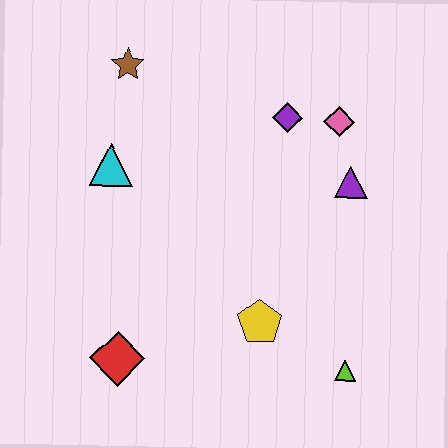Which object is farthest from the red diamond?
The pink diamond is farthest from the red diamond.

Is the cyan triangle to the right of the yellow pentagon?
No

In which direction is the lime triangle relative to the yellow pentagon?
The lime triangle is to the right of the yellow pentagon.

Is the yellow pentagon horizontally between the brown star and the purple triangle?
Yes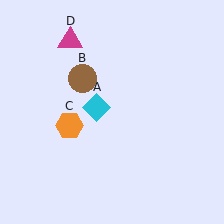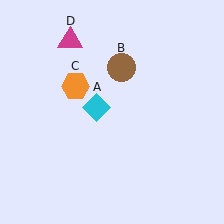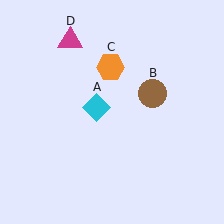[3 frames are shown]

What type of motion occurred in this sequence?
The brown circle (object B), orange hexagon (object C) rotated clockwise around the center of the scene.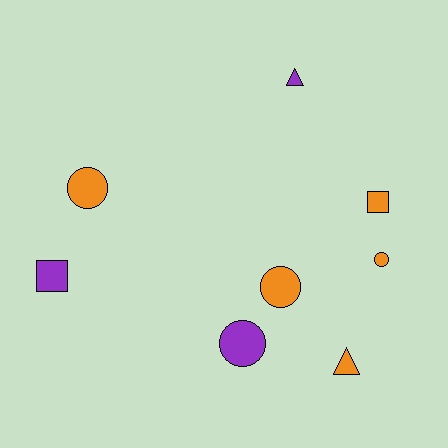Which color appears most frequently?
Orange, with 5 objects.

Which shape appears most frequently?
Circle, with 4 objects.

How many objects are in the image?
There are 8 objects.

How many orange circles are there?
There are 3 orange circles.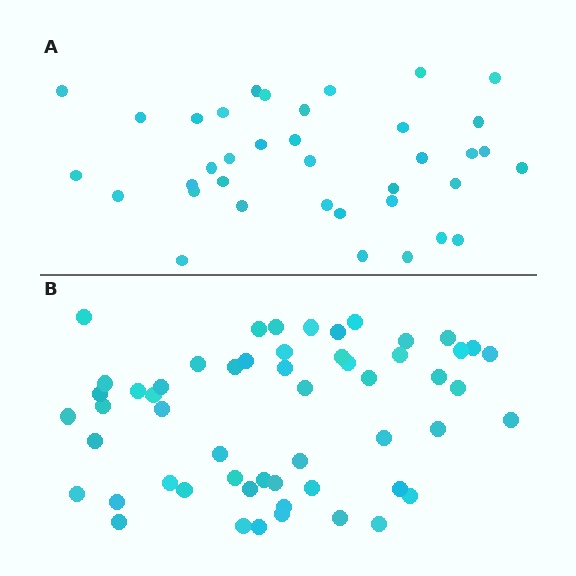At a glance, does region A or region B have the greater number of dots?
Region B (the bottom region) has more dots.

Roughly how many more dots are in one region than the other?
Region B has approximately 20 more dots than region A.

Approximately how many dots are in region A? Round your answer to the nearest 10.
About 40 dots. (The exact count is 37, which rounds to 40.)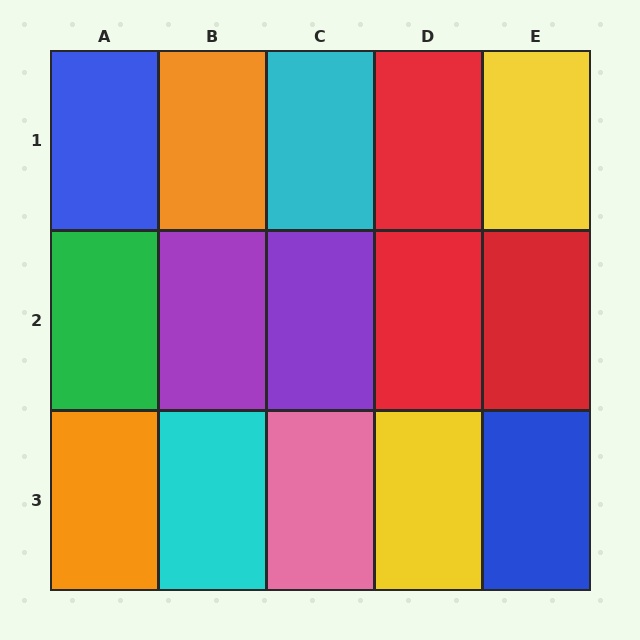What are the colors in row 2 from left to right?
Green, purple, purple, red, red.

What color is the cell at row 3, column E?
Blue.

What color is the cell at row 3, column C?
Pink.